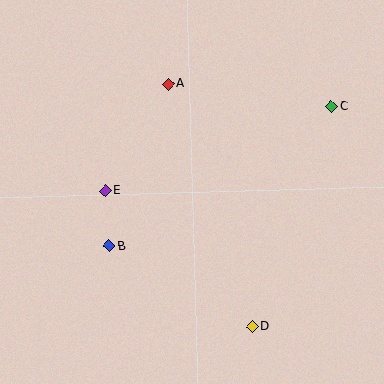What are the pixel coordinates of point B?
Point B is at (109, 246).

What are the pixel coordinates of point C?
Point C is at (331, 106).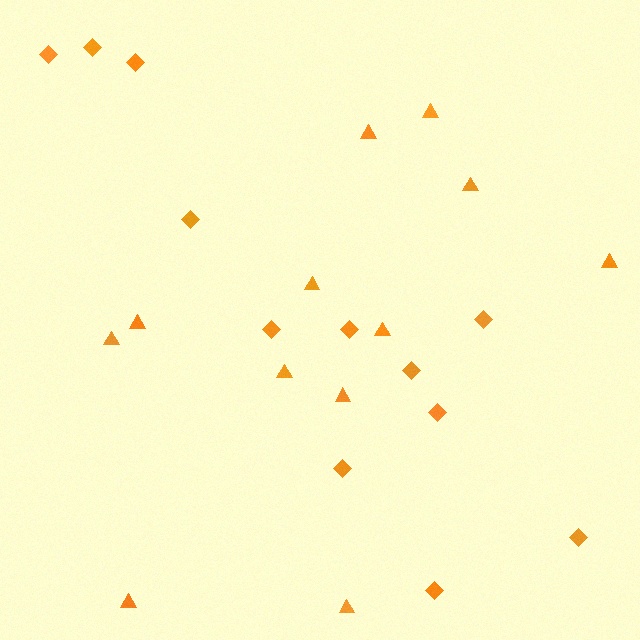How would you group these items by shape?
There are 2 groups: one group of triangles (12) and one group of diamonds (12).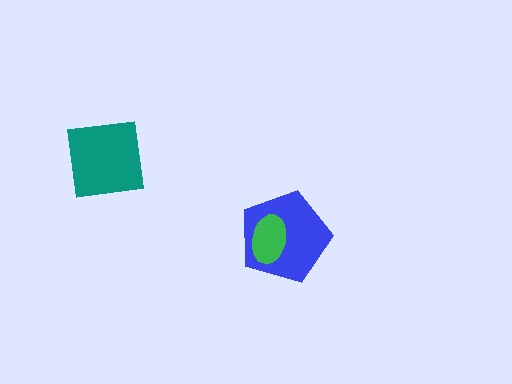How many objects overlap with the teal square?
0 objects overlap with the teal square.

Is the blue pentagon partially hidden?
Yes, it is partially covered by another shape.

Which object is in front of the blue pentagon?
The green ellipse is in front of the blue pentagon.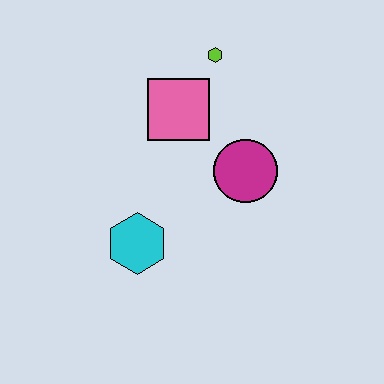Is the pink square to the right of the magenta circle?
No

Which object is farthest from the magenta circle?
The cyan hexagon is farthest from the magenta circle.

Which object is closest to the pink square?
The lime hexagon is closest to the pink square.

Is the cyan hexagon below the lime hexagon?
Yes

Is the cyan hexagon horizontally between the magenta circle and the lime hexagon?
No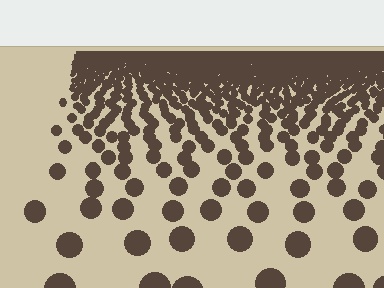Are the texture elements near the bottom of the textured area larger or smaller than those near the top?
Larger. Near the bottom, elements are closer to the viewer and appear at a bigger on-screen size.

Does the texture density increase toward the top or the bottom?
Density increases toward the top.